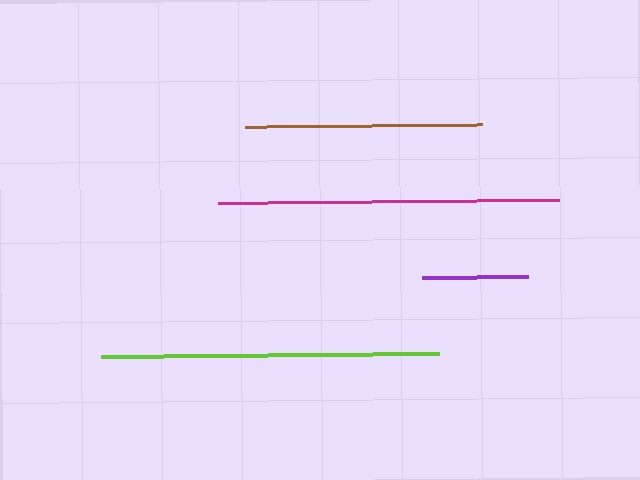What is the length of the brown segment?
The brown segment is approximately 237 pixels long.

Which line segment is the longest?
The magenta line is the longest at approximately 341 pixels.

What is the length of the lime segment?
The lime segment is approximately 338 pixels long.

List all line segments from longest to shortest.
From longest to shortest: magenta, lime, brown, purple.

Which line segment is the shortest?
The purple line is the shortest at approximately 105 pixels.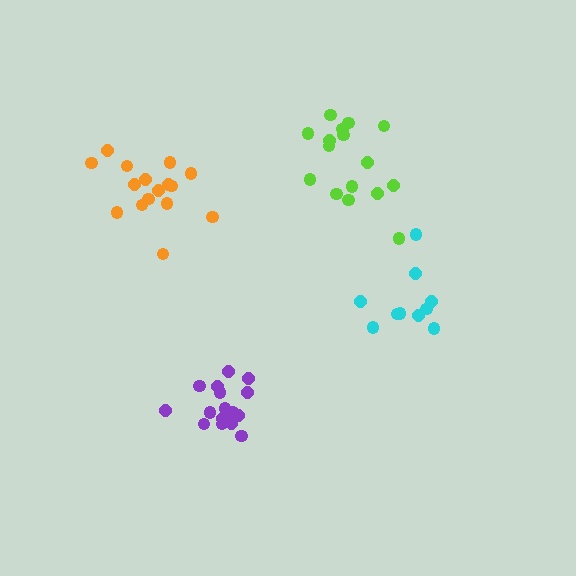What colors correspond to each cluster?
The clusters are colored: cyan, orange, purple, lime.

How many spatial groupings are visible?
There are 4 spatial groupings.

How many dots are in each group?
Group 1: 10 dots, Group 2: 16 dots, Group 3: 16 dots, Group 4: 16 dots (58 total).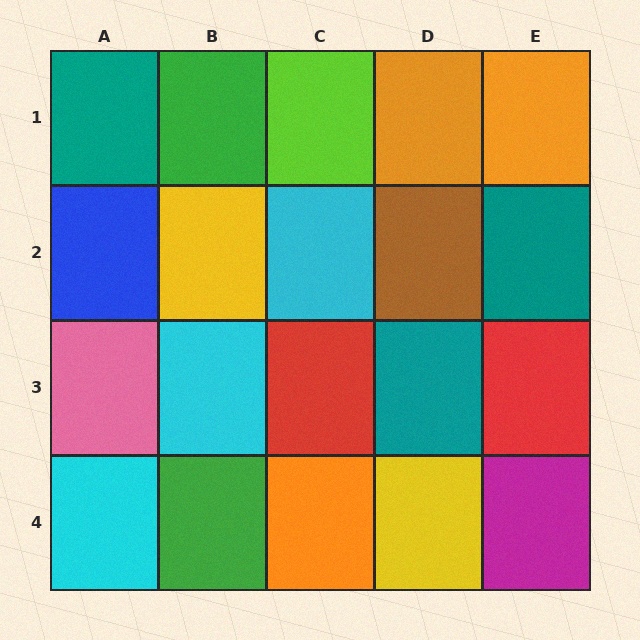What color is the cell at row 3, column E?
Red.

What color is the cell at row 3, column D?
Teal.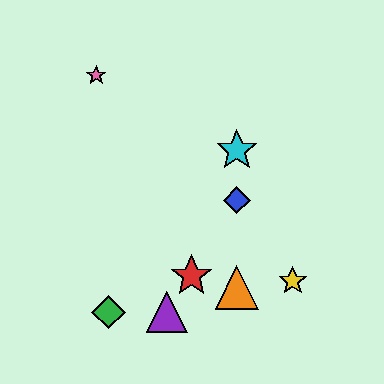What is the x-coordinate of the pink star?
The pink star is at x≈96.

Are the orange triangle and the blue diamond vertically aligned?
Yes, both are at x≈237.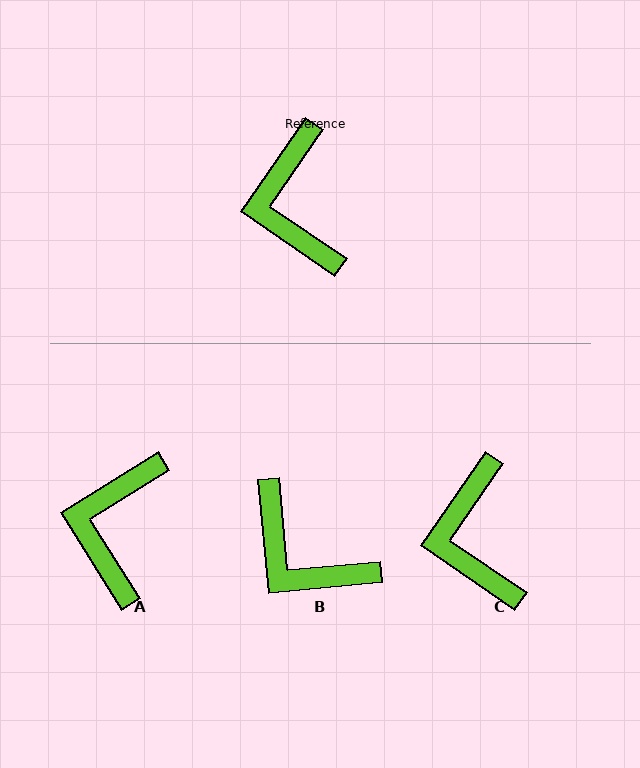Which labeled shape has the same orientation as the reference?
C.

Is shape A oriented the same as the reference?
No, it is off by about 23 degrees.